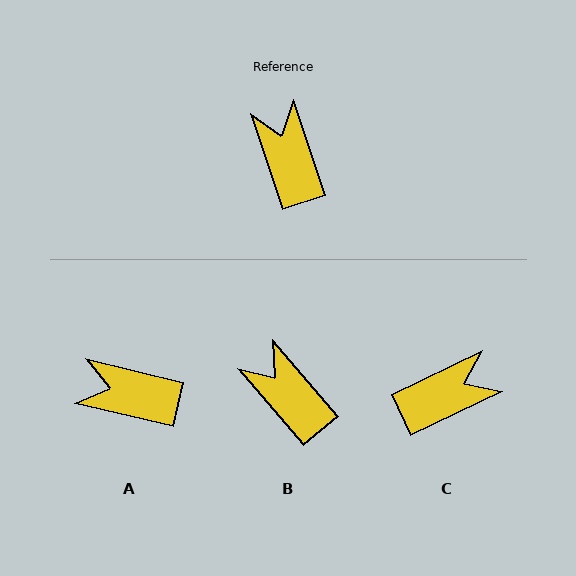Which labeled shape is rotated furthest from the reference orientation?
C, about 83 degrees away.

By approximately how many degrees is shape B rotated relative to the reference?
Approximately 22 degrees counter-clockwise.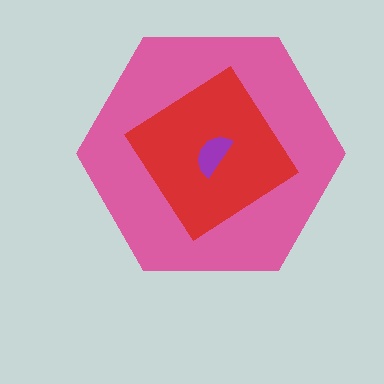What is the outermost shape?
The pink hexagon.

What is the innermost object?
The purple semicircle.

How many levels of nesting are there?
3.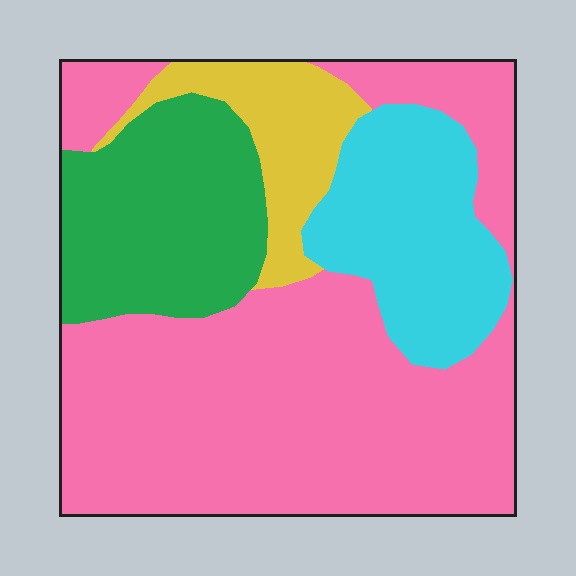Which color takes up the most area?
Pink, at roughly 55%.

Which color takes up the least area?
Yellow, at roughly 10%.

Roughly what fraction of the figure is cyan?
Cyan covers about 15% of the figure.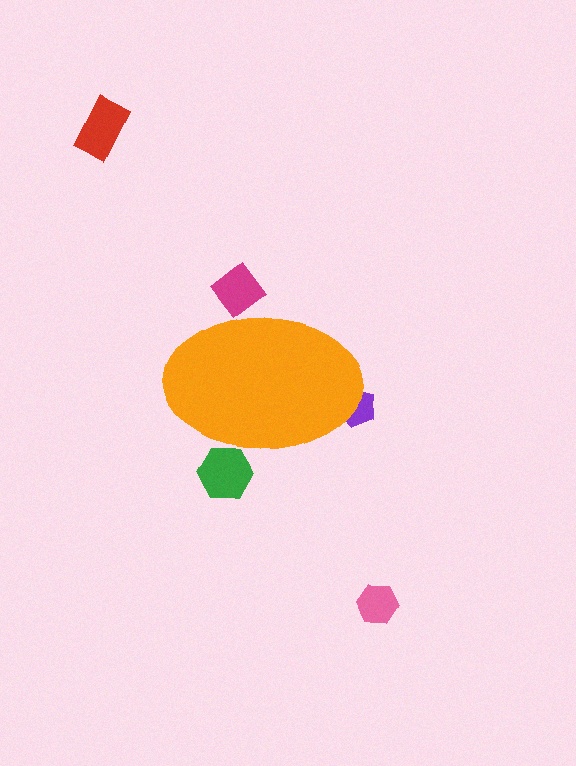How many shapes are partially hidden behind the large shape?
3 shapes are partially hidden.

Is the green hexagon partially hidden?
Yes, the green hexagon is partially hidden behind the orange ellipse.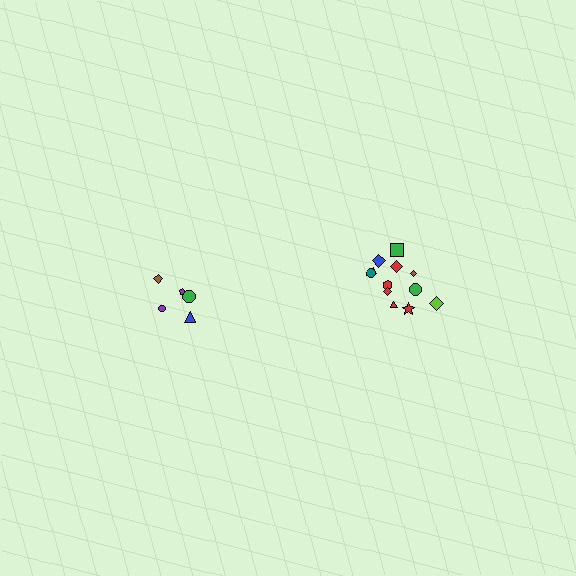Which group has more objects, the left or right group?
The right group.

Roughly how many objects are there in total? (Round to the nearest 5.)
Roughly 15 objects in total.